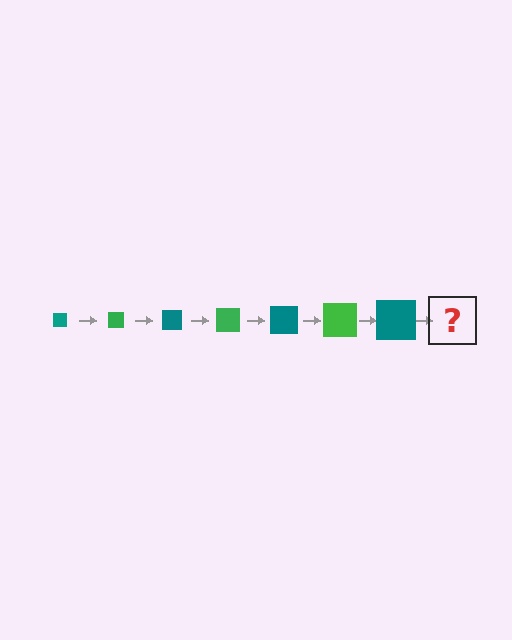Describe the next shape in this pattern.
It should be a green square, larger than the previous one.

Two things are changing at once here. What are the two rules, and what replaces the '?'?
The two rules are that the square grows larger each step and the color cycles through teal and green. The '?' should be a green square, larger than the previous one.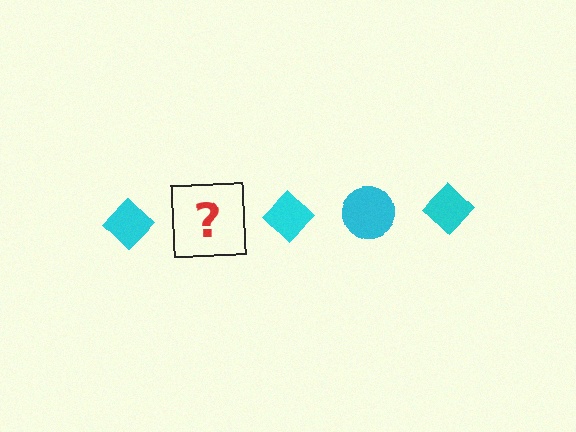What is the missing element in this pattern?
The missing element is a cyan circle.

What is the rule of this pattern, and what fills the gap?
The rule is that the pattern cycles through diamond, circle shapes in cyan. The gap should be filled with a cyan circle.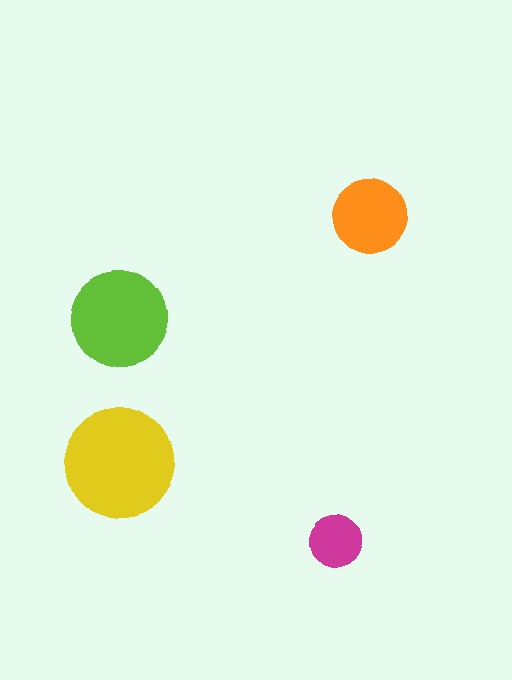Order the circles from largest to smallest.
the yellow one, the lime one, the orange one, the magenta one.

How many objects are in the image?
There are 4 objects in the image.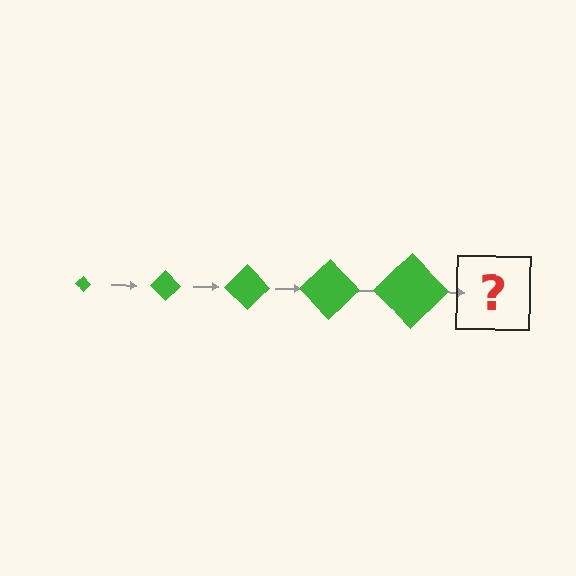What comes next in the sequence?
The next element should be a green diamond, larger than the previous one.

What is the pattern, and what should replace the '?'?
The pattern is that the diamond gets progressively larger each step. The '?' should be a green diamond, larger than the previous one.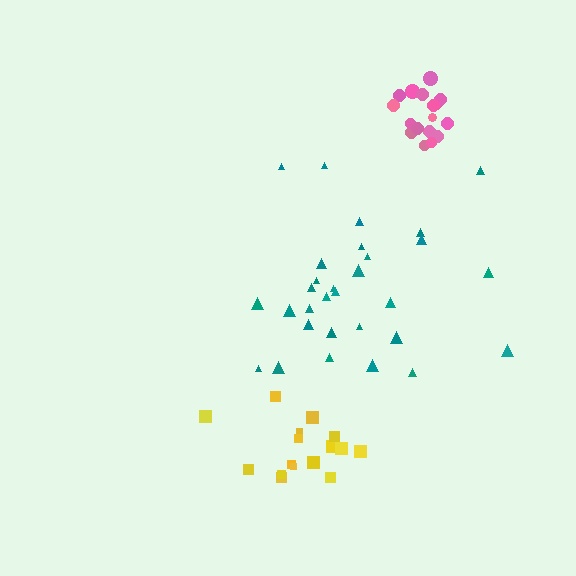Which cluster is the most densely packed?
Pink.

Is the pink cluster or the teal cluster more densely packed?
Pink.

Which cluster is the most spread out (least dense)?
Teal.